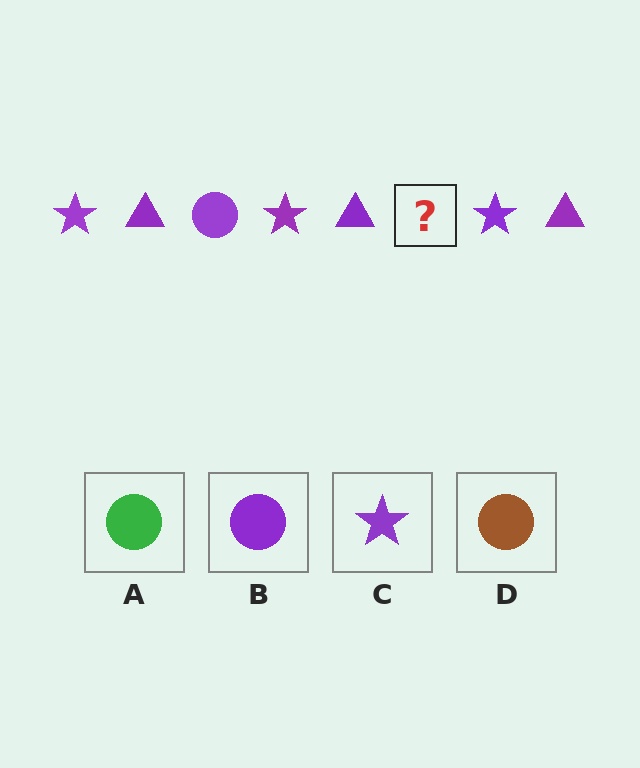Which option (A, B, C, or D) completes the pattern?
B.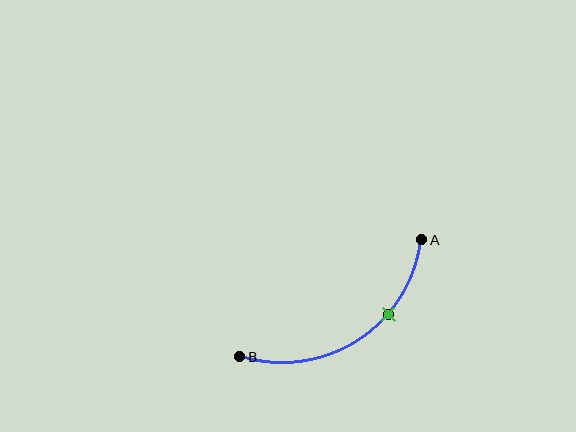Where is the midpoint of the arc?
The arc midpoint is the point on the curve farthest from the straight line joining A and B. It sits below that line.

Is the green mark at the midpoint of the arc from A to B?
No. The green mark lies on the arc but is closer to endpoint A. The arc midpoint would be at the point on the curve equidistant along the arc from both A and B.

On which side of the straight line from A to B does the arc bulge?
The arc bulges below the straight line connecting A and B.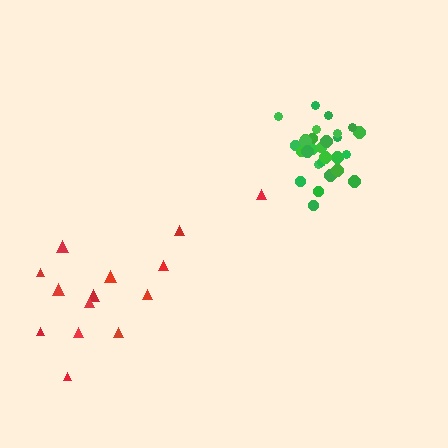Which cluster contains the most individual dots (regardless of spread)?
Green (28).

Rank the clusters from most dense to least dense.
green, red.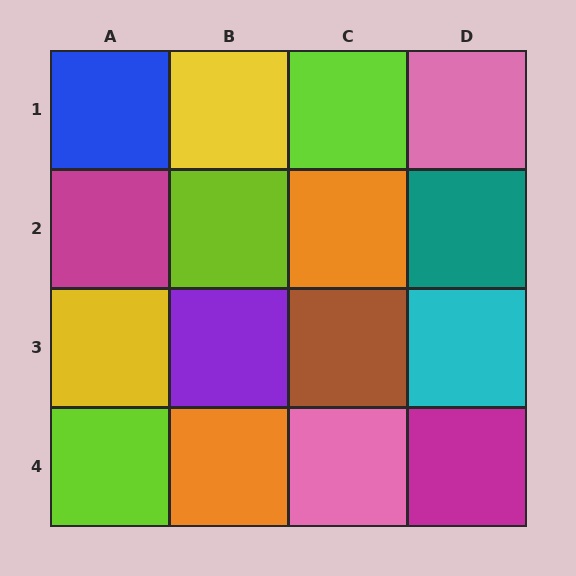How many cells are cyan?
1 cell is cyan.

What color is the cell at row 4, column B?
Orange.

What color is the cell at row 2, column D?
Teal.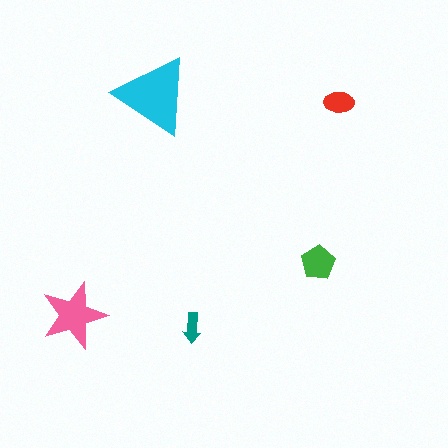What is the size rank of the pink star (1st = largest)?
2nd.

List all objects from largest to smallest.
The cyan triangle, the pink star, the green pentagon, the red ellipse, the teal arrow.